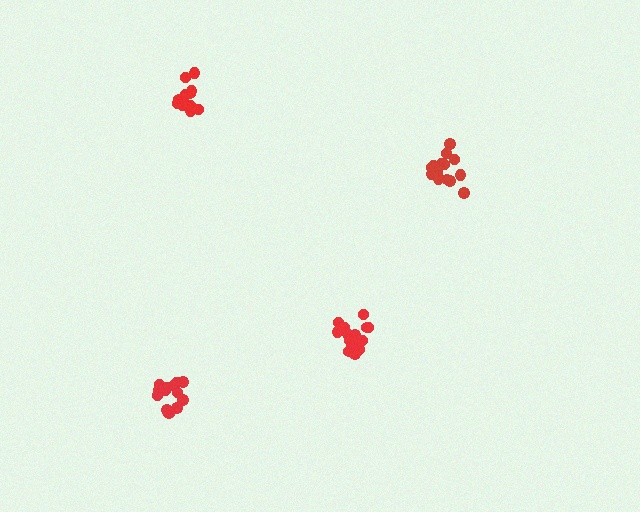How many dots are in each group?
Group 1: 17 dots, Group 2: 16 dots, Group 3: 13 dots, Group 4: 13 dots (59 total).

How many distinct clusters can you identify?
There are 4 distinct clusters.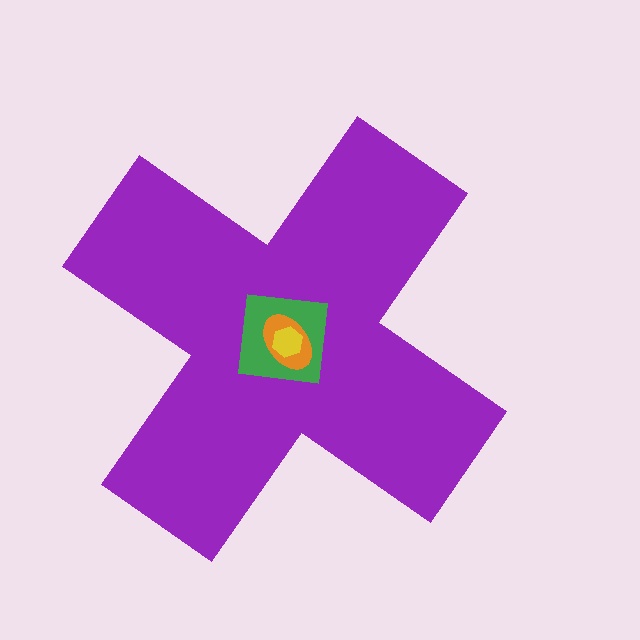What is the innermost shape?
The yellow hexagon.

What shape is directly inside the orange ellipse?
The yellow hexagon.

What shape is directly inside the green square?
The orange ellipse.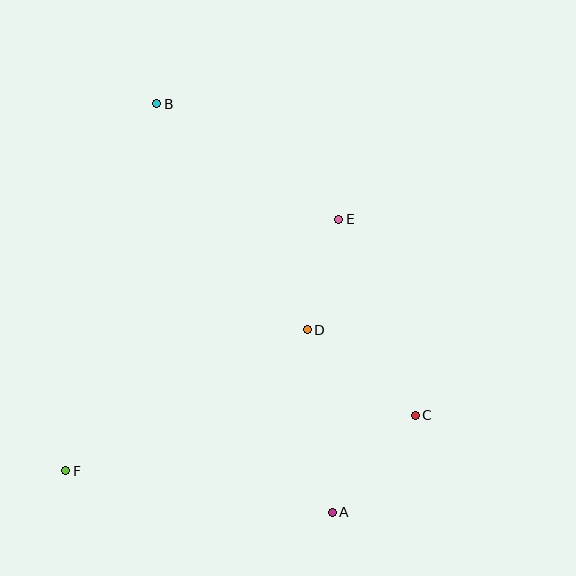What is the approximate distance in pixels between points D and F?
The distance between D and F is approximately 280 pixels.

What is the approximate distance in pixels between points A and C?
The distance between A and C is approximately 128 pixels.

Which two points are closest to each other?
Points D and E are closest to each other.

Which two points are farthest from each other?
Points A and B are farthest from each other.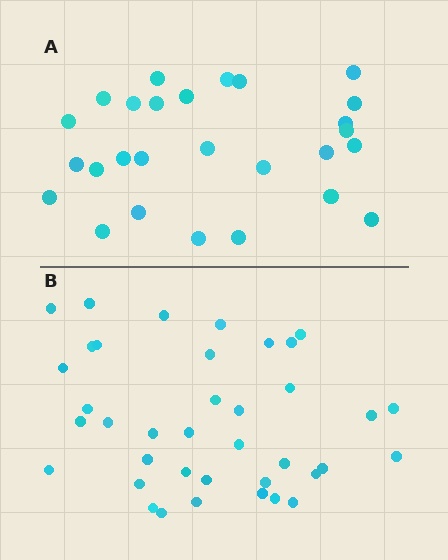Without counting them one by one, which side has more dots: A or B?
Region B (the bottom region) has more dots.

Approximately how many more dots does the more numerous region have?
Region B has roughly 12 or so more dots than region A.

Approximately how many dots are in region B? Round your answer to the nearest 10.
About 40 dots. (The exact count is 38, which rounds to 40.)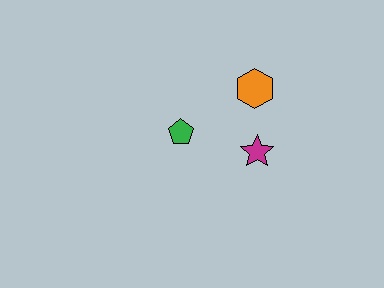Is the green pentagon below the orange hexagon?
Yes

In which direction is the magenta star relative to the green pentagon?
The magenta star is to the right of the green pentagon.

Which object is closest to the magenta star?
The orange hexagon is closest to the magenta star.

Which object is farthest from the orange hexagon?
The green pentagon is farthest from the orange hexagon.